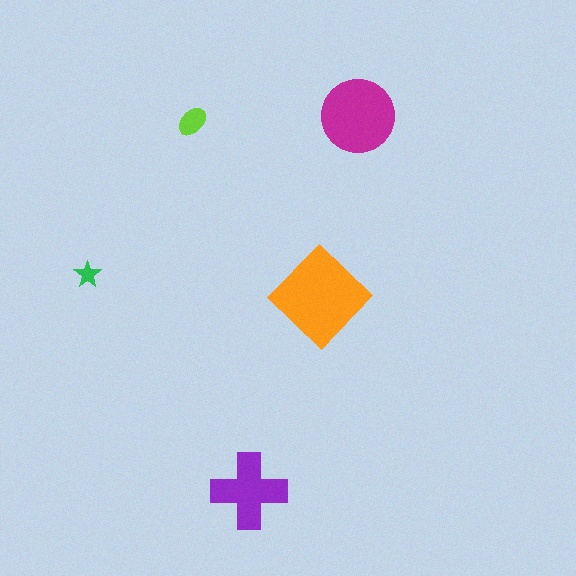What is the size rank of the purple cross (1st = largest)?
3rd.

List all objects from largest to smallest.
The orange diamond, the magenta circle, the purple cross, the lime ellipse, the green star.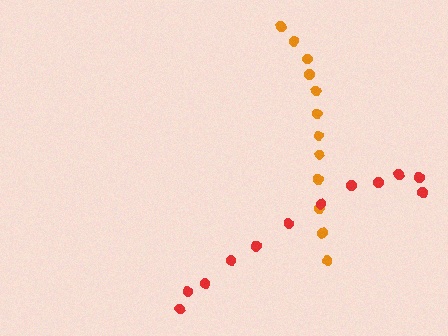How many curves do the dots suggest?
There are 2 distinct paths.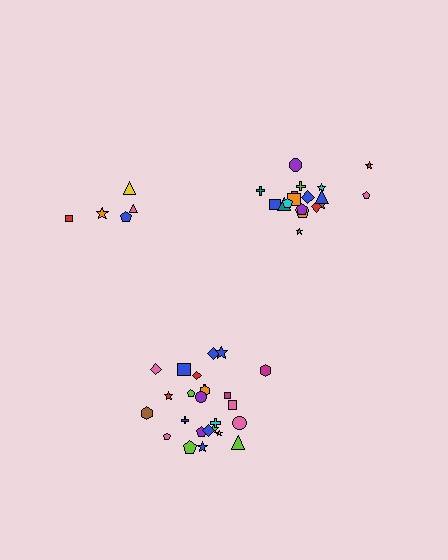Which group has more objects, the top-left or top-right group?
The top-right group.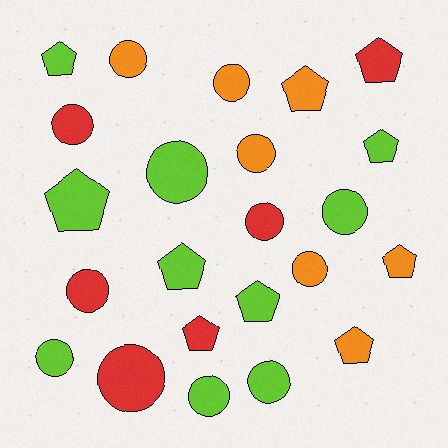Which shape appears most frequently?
Circle, with 13 objects.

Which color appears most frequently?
Lime, with 10 objects.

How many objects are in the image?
There are 23 objects.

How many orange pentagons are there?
There are 3 orange pentagons.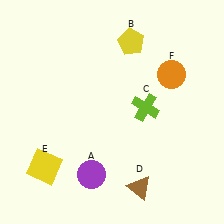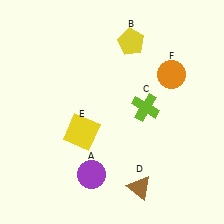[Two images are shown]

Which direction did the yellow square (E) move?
The yellow square (E) moved right.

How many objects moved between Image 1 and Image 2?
1 object moved between the two images.